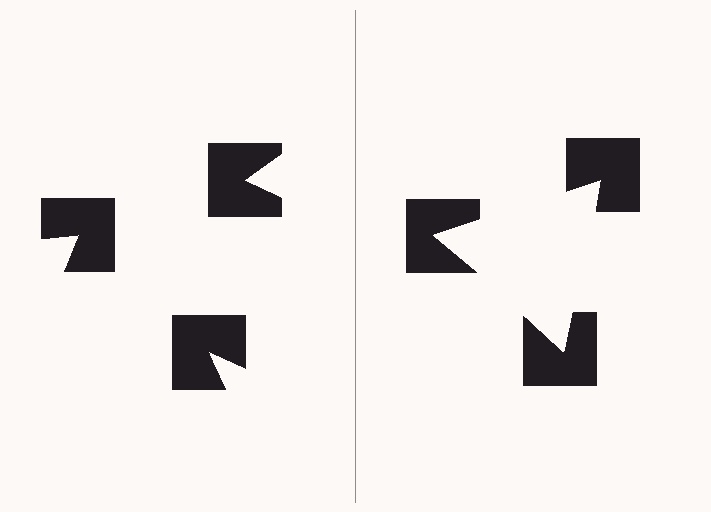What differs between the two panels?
The notched squares are positioned identically on both sides; only the wedge orientations differ. On the right they align to a triangle; on the left they are misaligned.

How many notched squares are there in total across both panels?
6 — 3 on each side.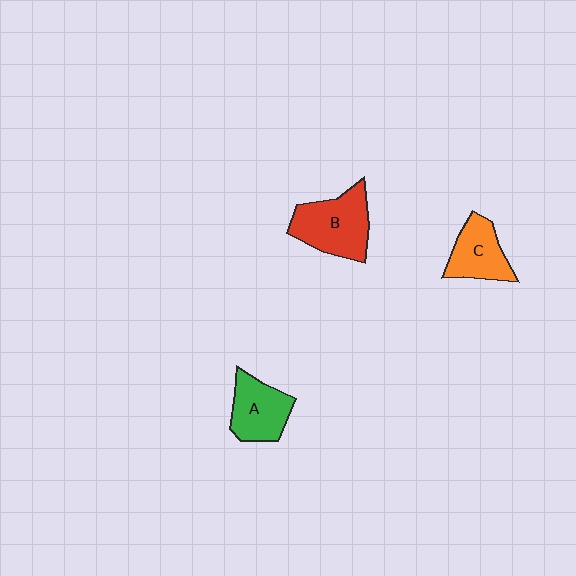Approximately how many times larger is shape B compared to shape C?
Approximately 1.4 times.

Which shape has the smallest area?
Shape C (orange).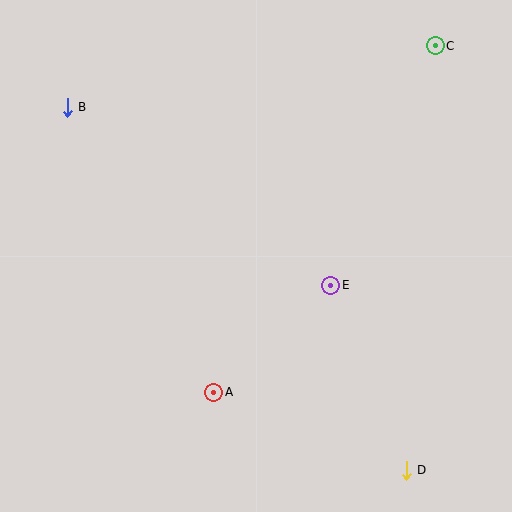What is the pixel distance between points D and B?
The distance between D and B is 497 pixels.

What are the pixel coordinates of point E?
Point E is at (331, 285).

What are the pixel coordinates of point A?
Point A is at (214, 392).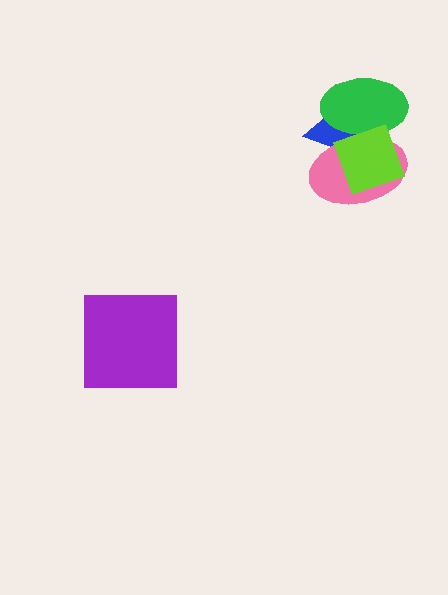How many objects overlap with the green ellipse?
3 objects overlap with the green ellipse.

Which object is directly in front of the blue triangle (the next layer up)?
The pink ellipse is directly in front of the blue triangle.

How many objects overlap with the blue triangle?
3 objects overlap with the blue triangle.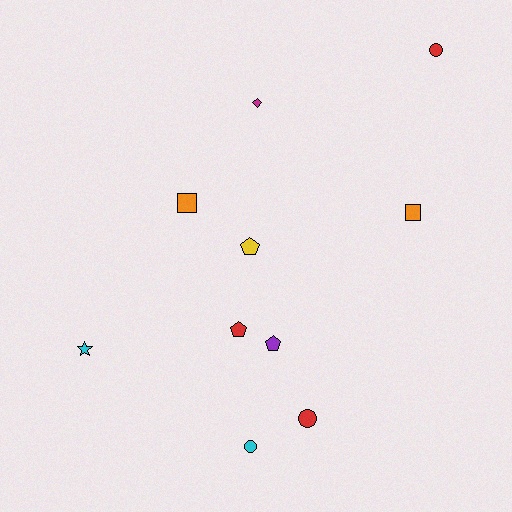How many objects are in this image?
There are 10 objects.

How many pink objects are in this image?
There are no pink objects.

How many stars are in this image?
There is 1 star.